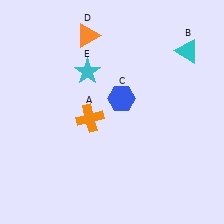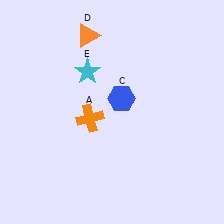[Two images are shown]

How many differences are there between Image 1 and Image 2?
There is 1 difference between the two images.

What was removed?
The cyan triangle (B) was removed in Image 2.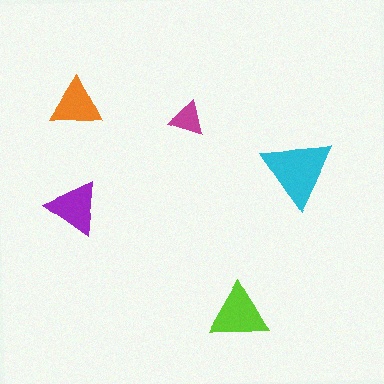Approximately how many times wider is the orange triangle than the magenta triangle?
About 1.5 times wider.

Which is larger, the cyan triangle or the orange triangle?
The cyan one.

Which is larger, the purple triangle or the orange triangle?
The purple one.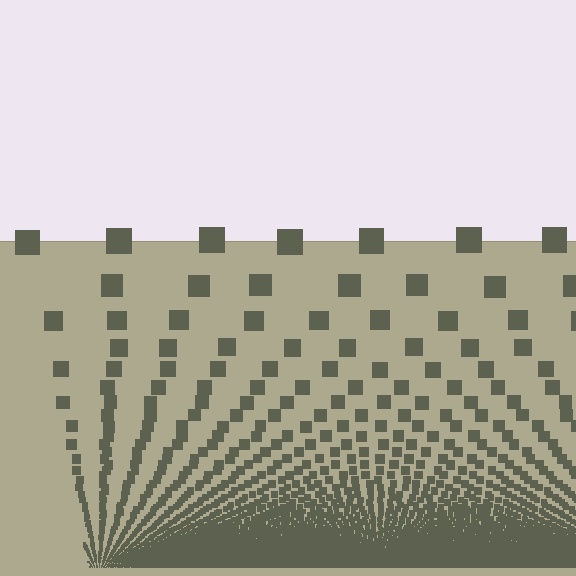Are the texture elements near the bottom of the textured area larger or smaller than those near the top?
Smaller. The gradient is inverted — elements near the bottom are smaller and denser.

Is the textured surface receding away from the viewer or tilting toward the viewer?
The surface appears to tilt toward the viewer. Texture elements get larger and sparser toward the top.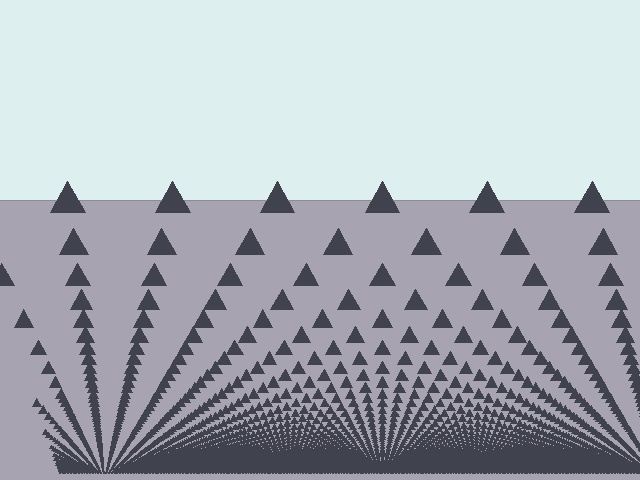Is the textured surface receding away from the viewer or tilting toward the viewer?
The surface appears to tilt toward the viewer. Texture elements get larger and sparser toward the top.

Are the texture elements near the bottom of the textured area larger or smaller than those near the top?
Smaller. The gradient is inverted — elements near the bottom are smaller and denser.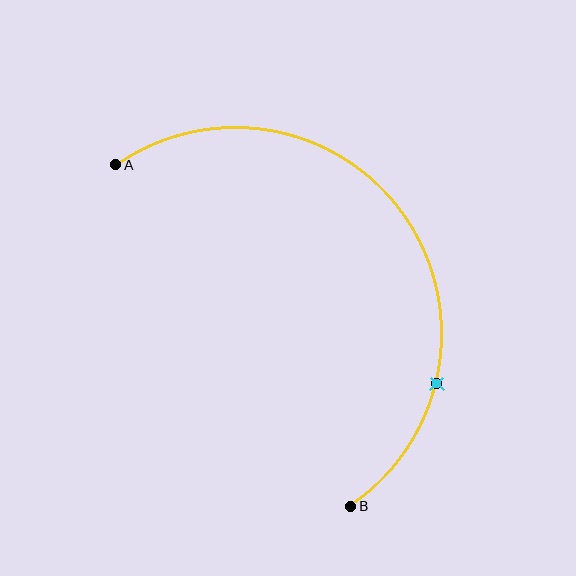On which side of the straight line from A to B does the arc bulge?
The arc bulges above and to the right of the straight line connecting A and B.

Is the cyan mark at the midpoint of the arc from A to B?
No. The cyan mark lies on the arc but is closer to endpoint B. The arc midpoint would be at the point on the curve equidistant along the arc from both A and B.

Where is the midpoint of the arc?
The arc midpoint is the point on the curve farthest from the straight line joining A and B. It sits above and to the right of that line.